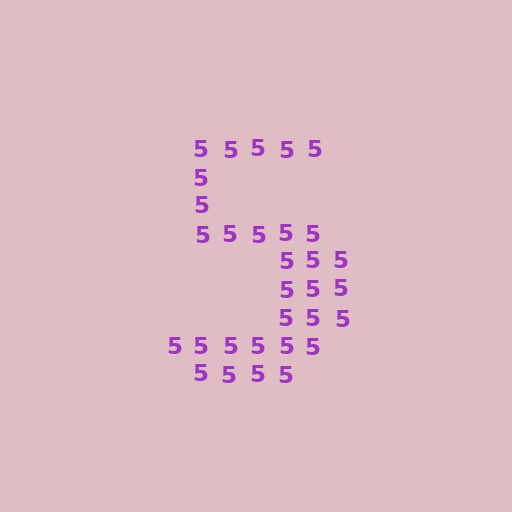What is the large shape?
The large shape is the digit 5.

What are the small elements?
The small elements are digit 5's.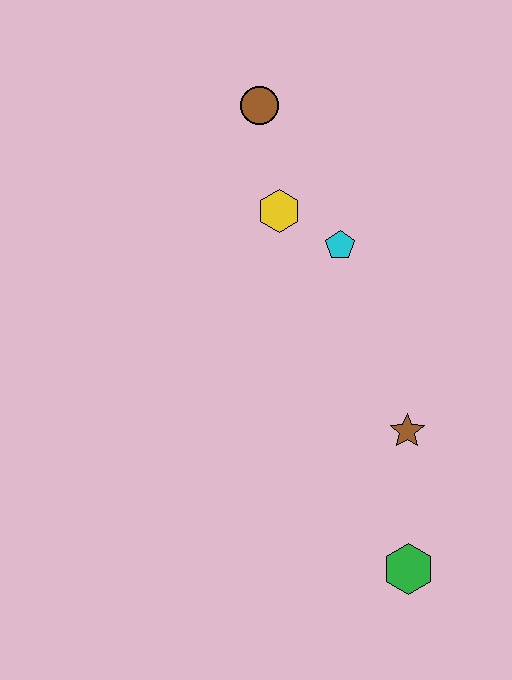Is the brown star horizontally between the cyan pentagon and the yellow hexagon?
No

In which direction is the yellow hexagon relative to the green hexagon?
The yellow hexagon is above the green hexagon.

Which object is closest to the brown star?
The green hexagon is closest to the brown star.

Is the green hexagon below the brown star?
Yes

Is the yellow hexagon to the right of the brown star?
No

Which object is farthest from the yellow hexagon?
The green hexagon is farthest from the yellow hexagon.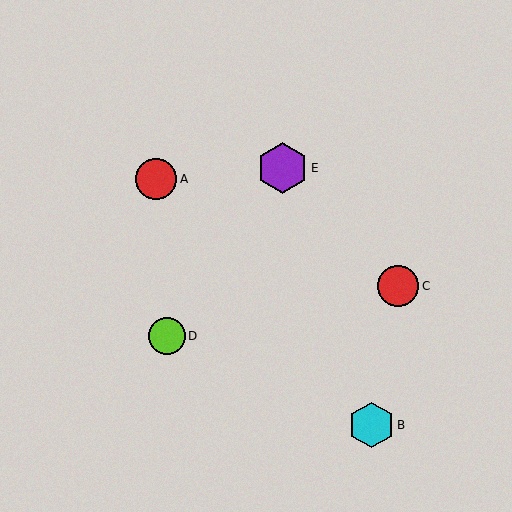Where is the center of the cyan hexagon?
The center of the cyan hexagon is at (371, 425).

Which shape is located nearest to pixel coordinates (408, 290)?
The red circle (labeled C) at (398, 286) is nearest to that location.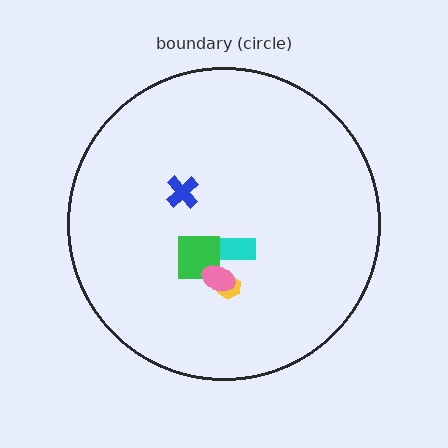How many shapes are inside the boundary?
5 inside, 0 outside.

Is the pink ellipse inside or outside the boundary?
Inside.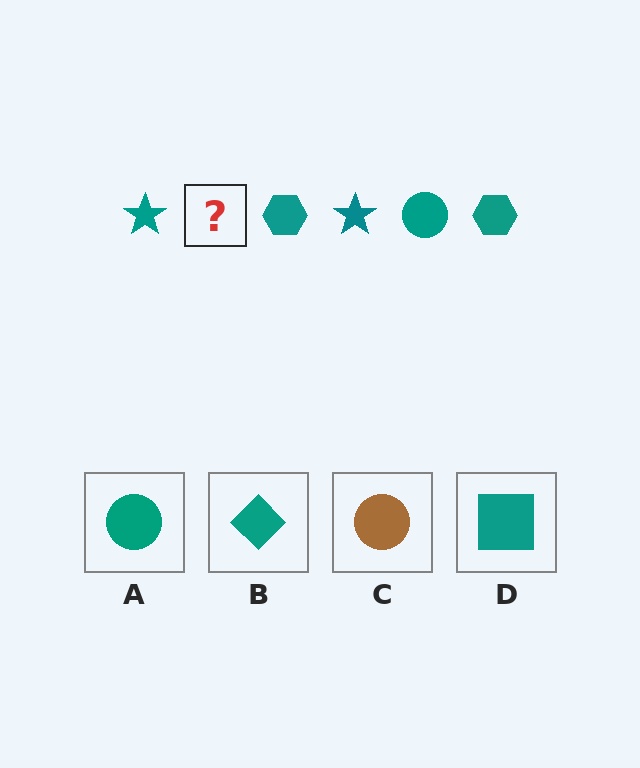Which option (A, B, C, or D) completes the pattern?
A.